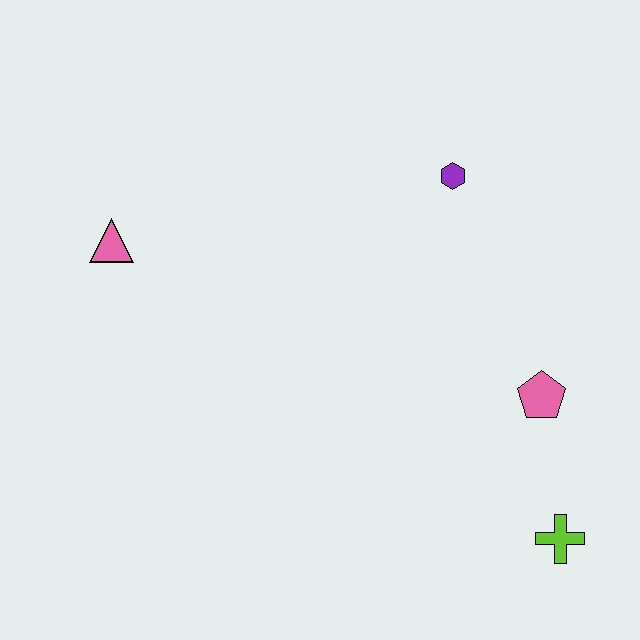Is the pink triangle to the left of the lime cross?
Yes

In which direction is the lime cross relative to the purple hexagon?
The lime cross is below the purple hexagon.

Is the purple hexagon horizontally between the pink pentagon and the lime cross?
No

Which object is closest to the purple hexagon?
The pink pentagon is closest to the purple hexagon.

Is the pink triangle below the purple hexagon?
Yes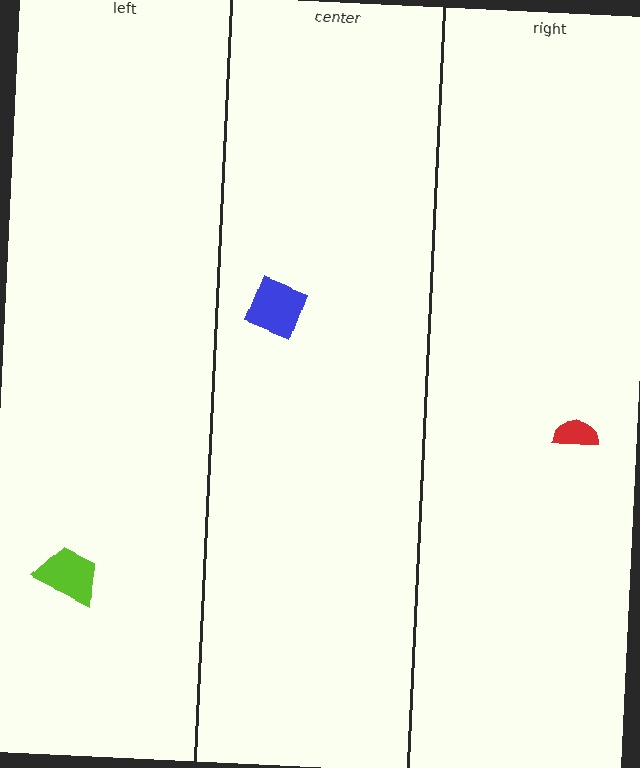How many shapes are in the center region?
1.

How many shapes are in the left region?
1.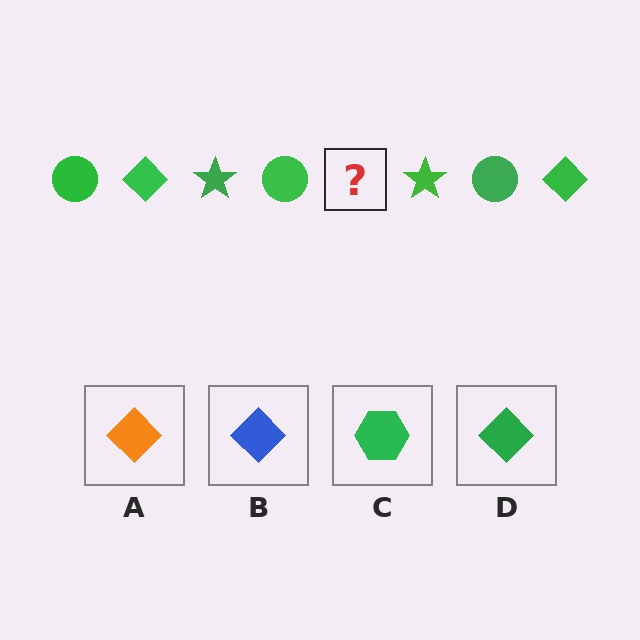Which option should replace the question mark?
Option D.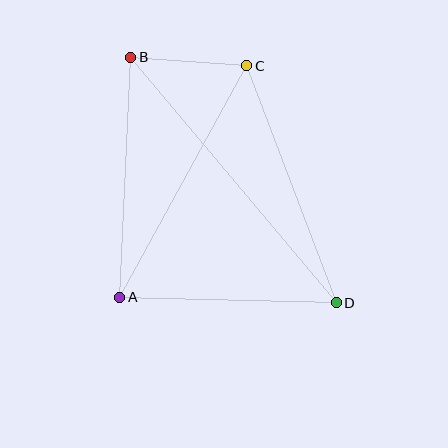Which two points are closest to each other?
Points B and C are closest to each other.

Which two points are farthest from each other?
Points B and D are farthest from each other.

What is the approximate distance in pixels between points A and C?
The distance between A and C is approximately 264 pixels.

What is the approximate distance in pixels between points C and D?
The distance between C and D is approximately 253 pixels.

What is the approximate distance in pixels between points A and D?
The distance between A and D is approximately 217 pixels.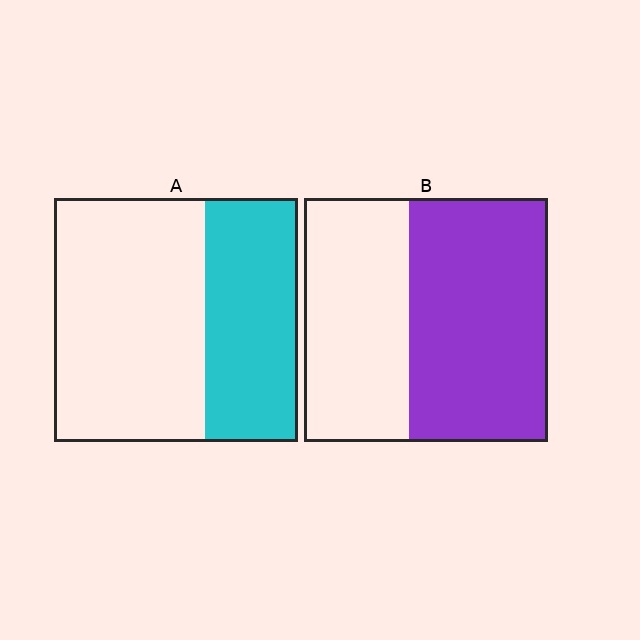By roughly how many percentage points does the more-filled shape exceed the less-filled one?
By roughly 20 percentage points (B over A).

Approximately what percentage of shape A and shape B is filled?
A is approximately 40% and B is approximately 55%.